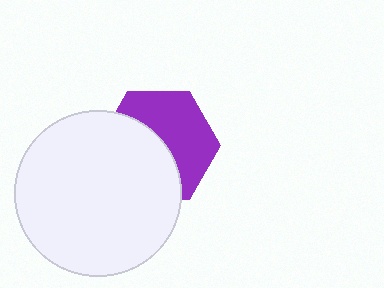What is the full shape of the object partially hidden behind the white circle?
The partially hidden object is a purple hexagon.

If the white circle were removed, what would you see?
You would see the complete purple hexagon.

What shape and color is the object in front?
The object in front is a white circle.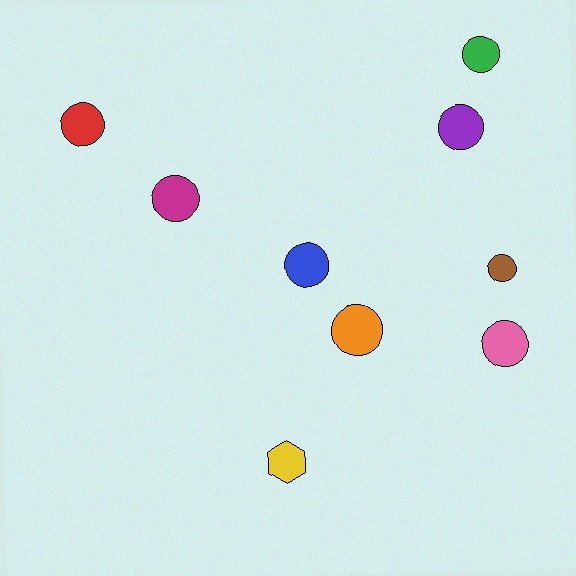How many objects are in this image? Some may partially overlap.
There are 9 objects.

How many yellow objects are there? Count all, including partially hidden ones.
There is 1 yellow object.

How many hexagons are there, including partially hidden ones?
There is 1 hexagon.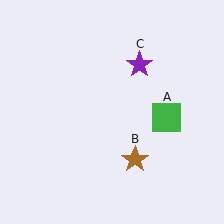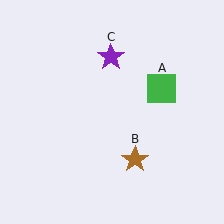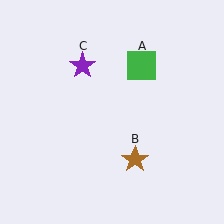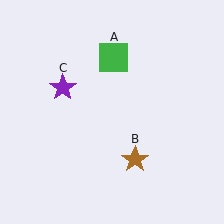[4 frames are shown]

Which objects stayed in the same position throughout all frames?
Brown star (object B) remained stationary.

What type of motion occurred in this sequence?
The green square (object A), purple star (object C) rotated counterclockwise around the center of the scene.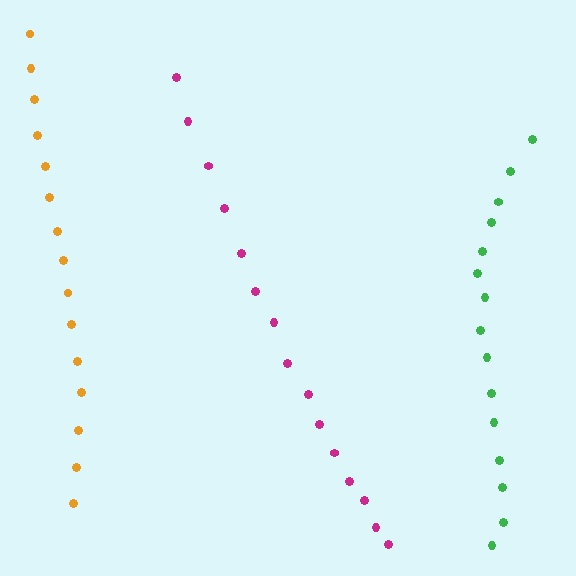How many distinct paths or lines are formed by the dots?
There are 3 distinct paths.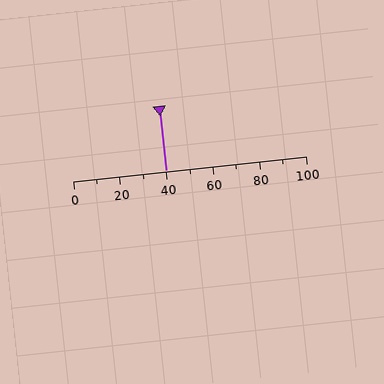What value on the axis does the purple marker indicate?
The marker indicates approximately 40.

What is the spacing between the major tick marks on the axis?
The major ticks are spaced 20 apart.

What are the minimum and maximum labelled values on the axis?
The axis runs from 0 to 100.